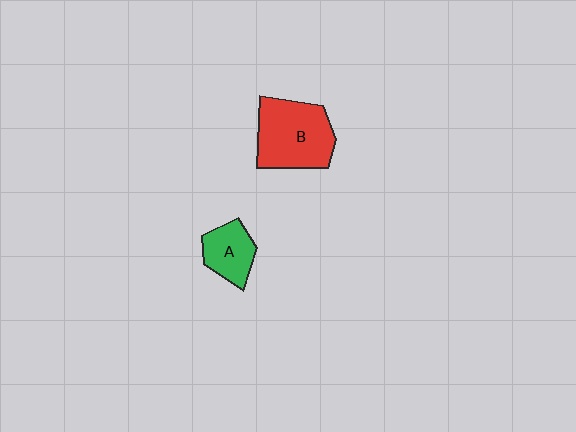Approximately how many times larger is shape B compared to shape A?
Approximately 1.9 times.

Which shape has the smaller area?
Shape A (green).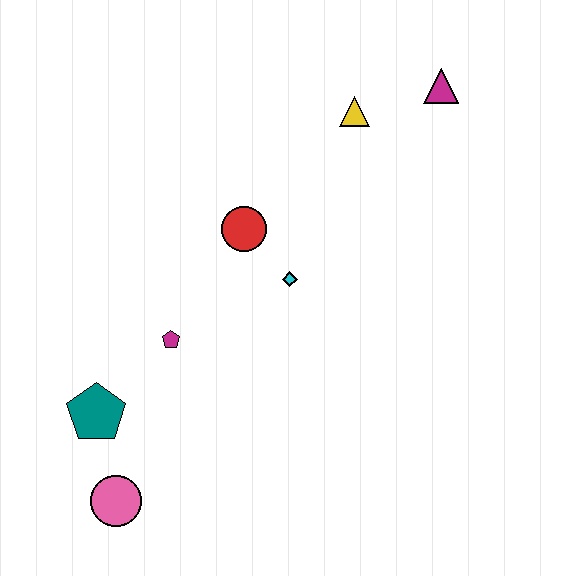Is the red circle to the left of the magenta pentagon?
No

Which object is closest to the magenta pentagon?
The teal pentagon is closest to the magenta pentagon.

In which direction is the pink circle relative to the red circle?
The pink circle is below the red circle.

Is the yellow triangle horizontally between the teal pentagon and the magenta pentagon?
No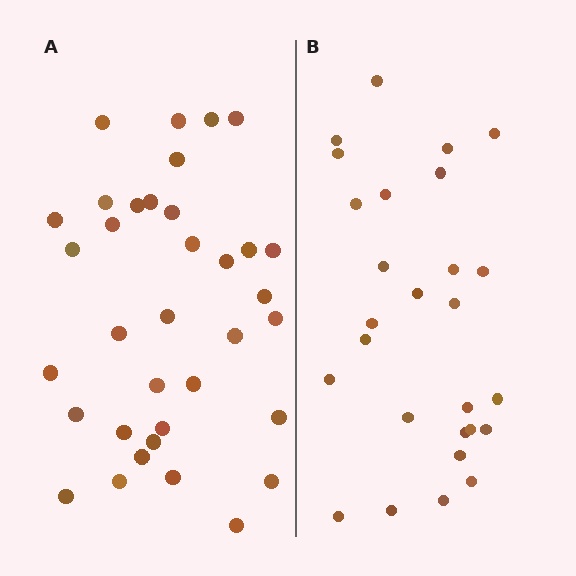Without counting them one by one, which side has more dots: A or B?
Region A (the left region) has more dots.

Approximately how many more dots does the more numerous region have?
Region A has roughly 8 or so more dots than region B.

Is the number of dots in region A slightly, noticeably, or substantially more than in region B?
Region A has noticeably more, but not dramatically so. The ratio is roughly 1.3 to 1.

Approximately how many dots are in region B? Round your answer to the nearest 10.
About 30 dots. (The exact count is 27, which rounds to 30.)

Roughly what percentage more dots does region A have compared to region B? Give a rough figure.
About 30% more.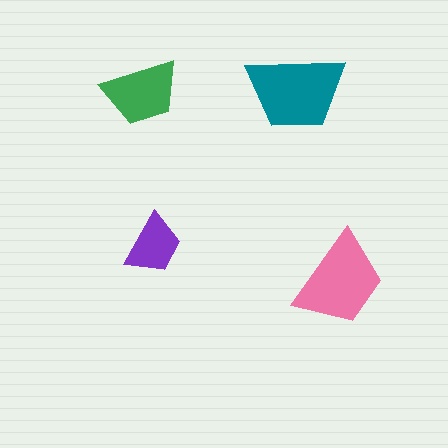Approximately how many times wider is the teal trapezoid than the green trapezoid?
About 1.5 times wider.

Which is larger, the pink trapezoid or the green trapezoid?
The pink one.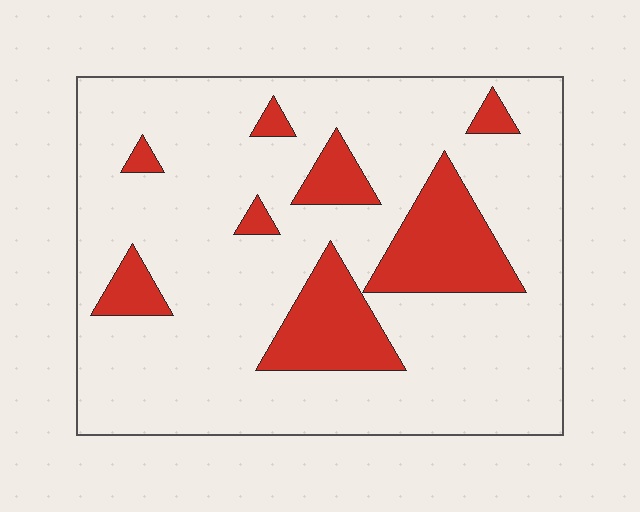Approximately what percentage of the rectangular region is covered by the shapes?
Approximately 20%.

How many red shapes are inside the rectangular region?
8.